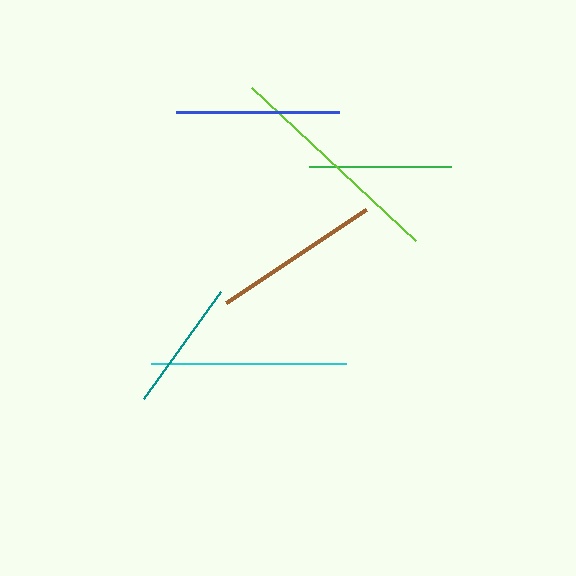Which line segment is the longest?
The lime line is the longest at approximately 224 pixels.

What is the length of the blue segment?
The blue segment is approximately 163 pixels long.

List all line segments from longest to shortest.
From longest to shortest: lime, cyan, brown, blue, green, teal.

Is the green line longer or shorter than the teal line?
The green line is longer than the teal line.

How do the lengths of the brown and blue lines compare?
The brown and blue lines are approximately the same length.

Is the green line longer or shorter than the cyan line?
The cyan line is longer than the green line.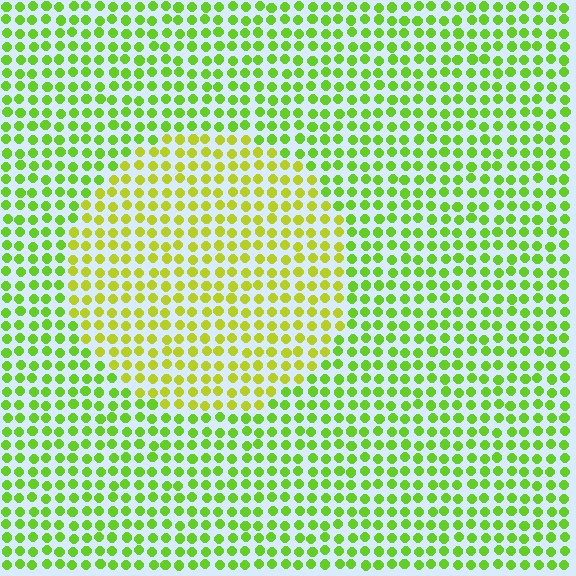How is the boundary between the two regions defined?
The boundary is defined purely by a slight shift in hue (about 29 degrees). Spacing, size, and orientation are identical on both sides.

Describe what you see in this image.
The image is filled with small lime elements in a uniform arrangement. A circle-shaped region is visible where the elements are tinted to a slightly different hue, forming a subtle color boundary.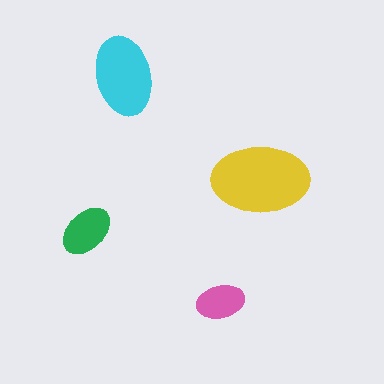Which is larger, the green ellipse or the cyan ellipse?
The cyan one.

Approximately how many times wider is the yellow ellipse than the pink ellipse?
About 2 times wider.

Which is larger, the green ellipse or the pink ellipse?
The green one.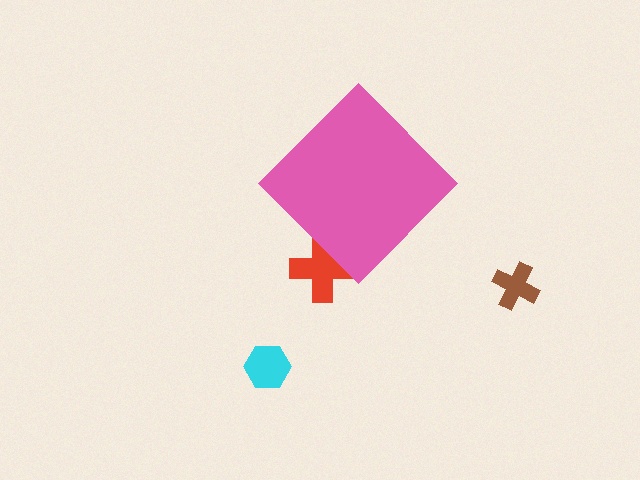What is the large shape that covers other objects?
A pink diamond.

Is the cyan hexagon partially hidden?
No, the cyan hexagon is fully visible.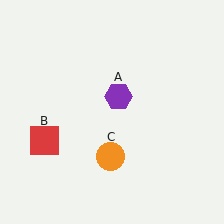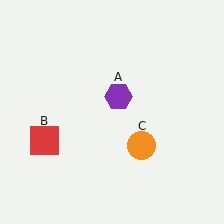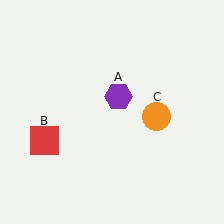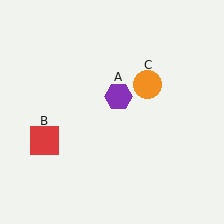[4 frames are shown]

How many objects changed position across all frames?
1 object changed position: orange circle (object C).